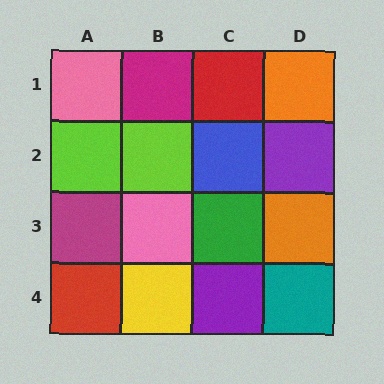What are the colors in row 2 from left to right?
Lime, lime, blue, purple.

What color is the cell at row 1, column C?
Red.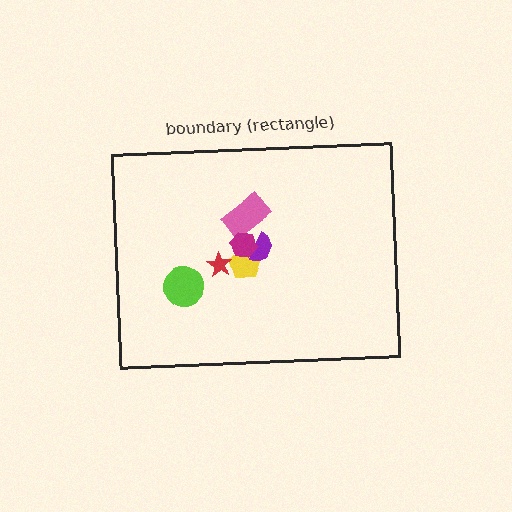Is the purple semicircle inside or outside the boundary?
Inside.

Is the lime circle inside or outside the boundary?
Inside.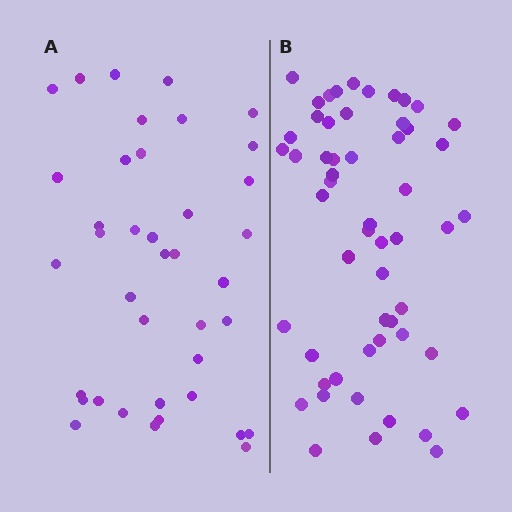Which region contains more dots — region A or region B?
Region B (the right region) has more dots.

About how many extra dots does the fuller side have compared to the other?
Region B has approximately 15 more dots than region A.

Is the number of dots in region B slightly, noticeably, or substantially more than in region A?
Region B has noticeably more, but not dramatically so. The ratio is roughly 1.4 to 1.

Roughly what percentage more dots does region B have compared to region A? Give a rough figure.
About 40% more.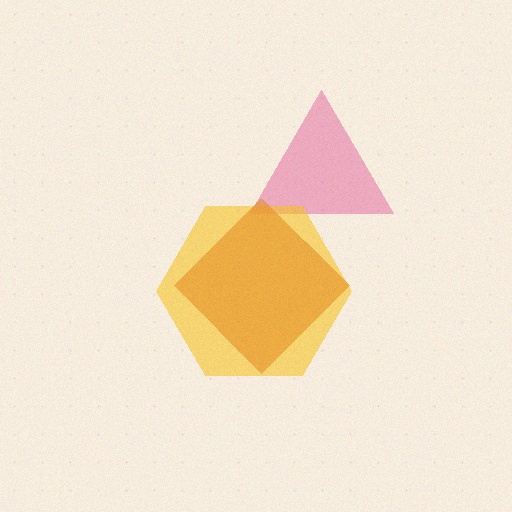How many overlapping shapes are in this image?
There are 3 overlapping shapes in the image.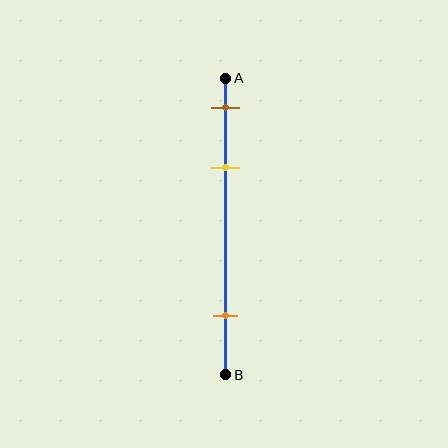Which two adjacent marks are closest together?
The brown and yellow marks are the closest adjacent pair.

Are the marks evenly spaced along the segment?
No, the marks are not evenly spaced.